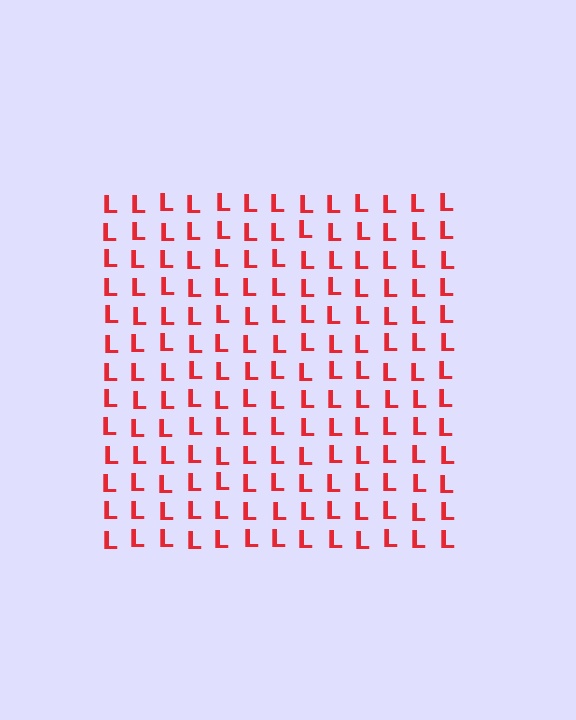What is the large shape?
The large shape is a square.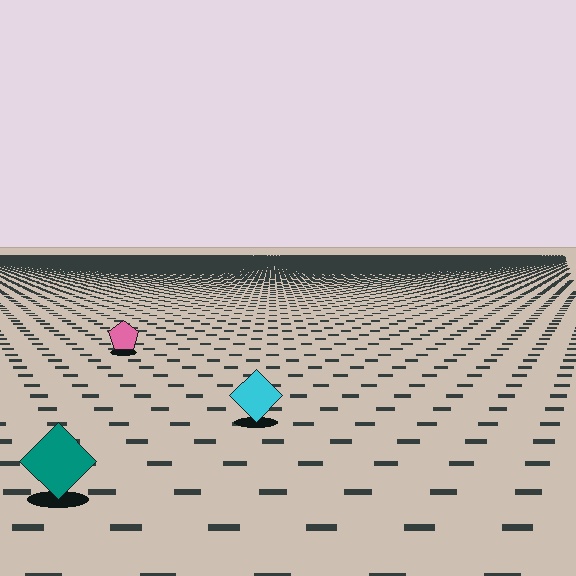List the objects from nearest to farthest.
From nearest to farthest: the teal diamond, the cyan diamond, the pink pentagon.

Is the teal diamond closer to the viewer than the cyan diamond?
Yes. The teal diamond is closer — you can tell from the texture gradient: the ground texture is coarser near it.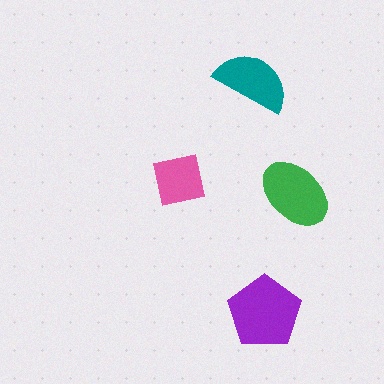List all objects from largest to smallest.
The purple pentagon, the green ellipse, the teal semicircle, the pink square.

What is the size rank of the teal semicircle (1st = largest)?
3rd.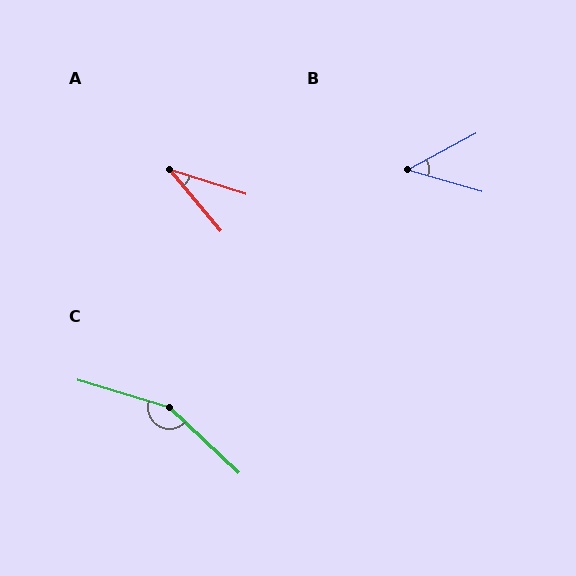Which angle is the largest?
C, at approximately 154 degrees.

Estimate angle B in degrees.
Approximately 44 degrees.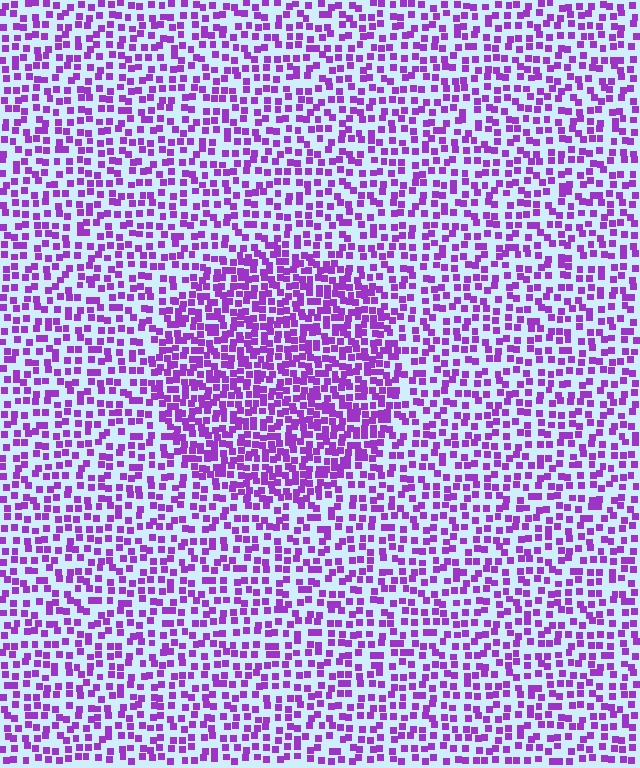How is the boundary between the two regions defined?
The boundary is defined by a change in element density (approximately 1.8x ratio). All elements are the same color, size, and shape.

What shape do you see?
I see a circle.